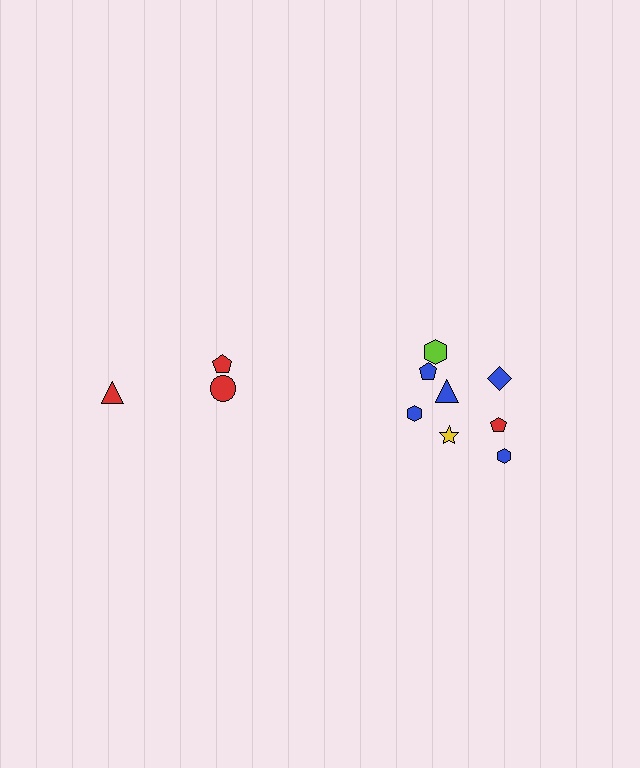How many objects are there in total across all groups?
There are 11 objects.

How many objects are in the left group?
There are 3 objects.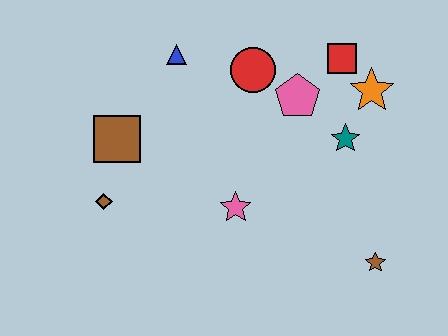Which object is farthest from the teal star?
The brown diamond is farthest from the teal star.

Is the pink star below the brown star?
No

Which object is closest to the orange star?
The red square is closest to the orange star.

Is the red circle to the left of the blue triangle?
No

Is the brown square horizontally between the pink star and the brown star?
No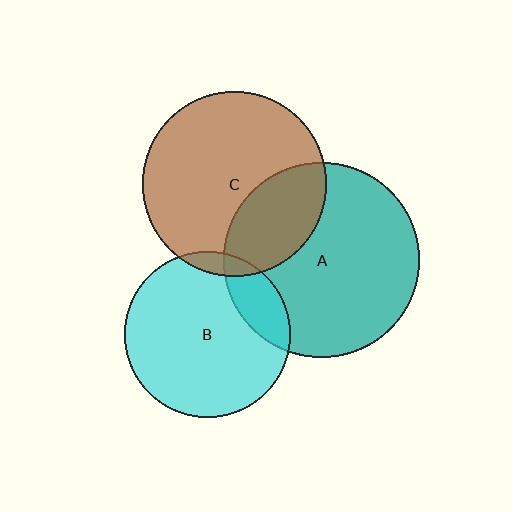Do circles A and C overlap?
Yes.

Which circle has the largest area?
Circle A (teal).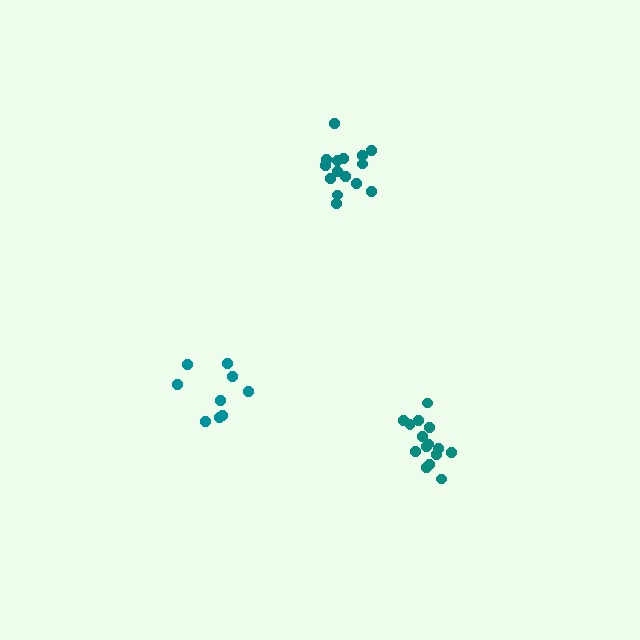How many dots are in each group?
Group 1: 15 dots, Group 2: 9 dots, Group 3: 15 dots (39 total).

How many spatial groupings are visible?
There are 3 spatial groupings.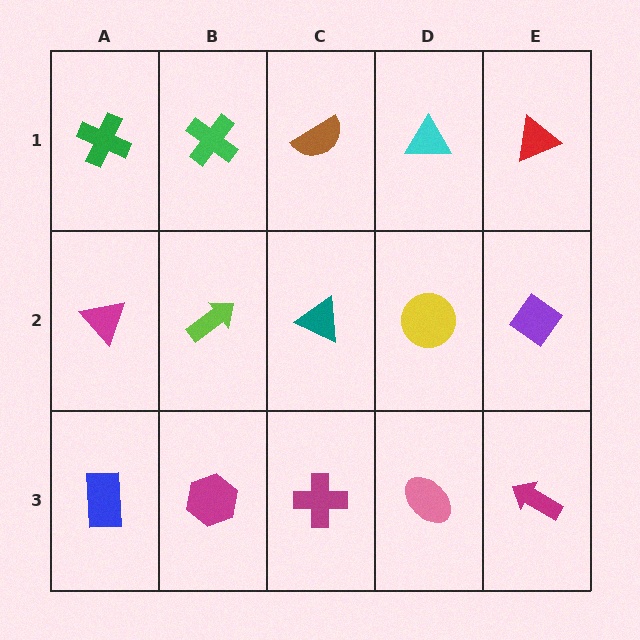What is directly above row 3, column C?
A teal triangle.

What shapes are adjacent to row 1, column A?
A magenta triangle (row 2, column A), a green cross (row 1, column B).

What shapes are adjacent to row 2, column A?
A green cross (row 1, column A), a blue rectangle (row 3, column A), a lime arrow (row 2, column B).